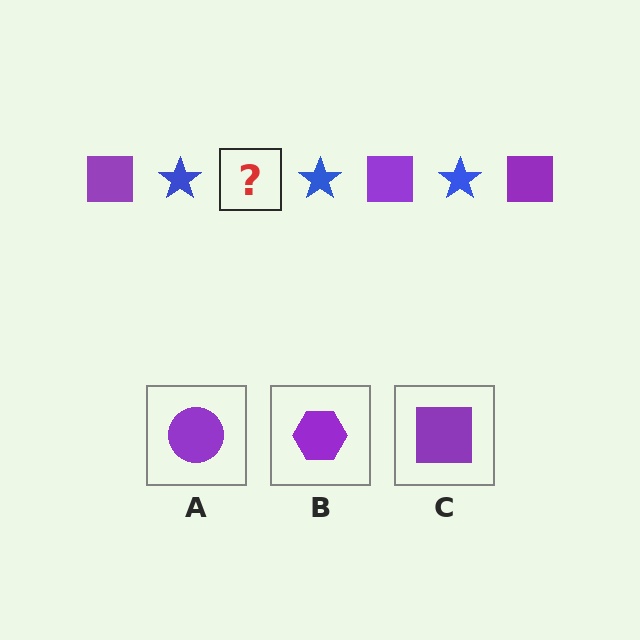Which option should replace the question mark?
Option C.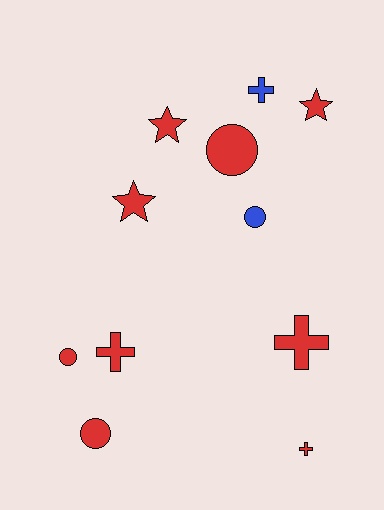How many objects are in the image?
There are 11 objects.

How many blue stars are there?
There are no blue stars.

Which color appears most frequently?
Red, with 9 objects.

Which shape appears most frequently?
Circle, with 4 objects.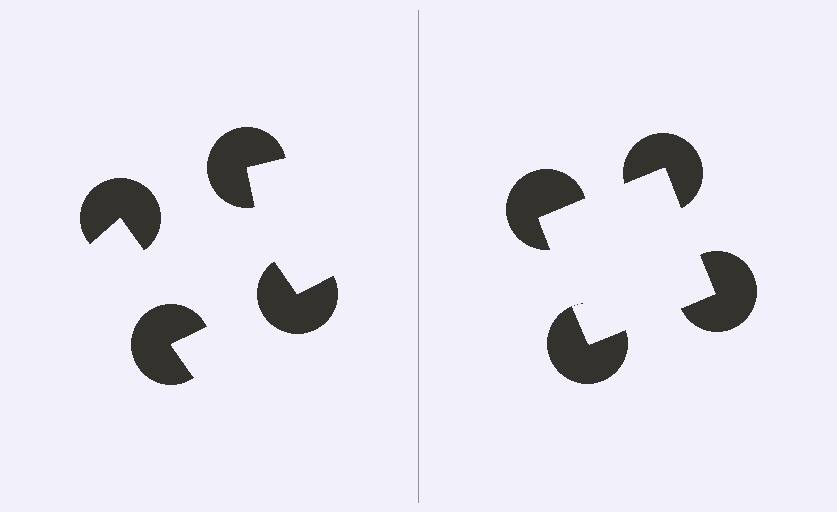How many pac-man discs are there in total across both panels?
8 — 4 on each side.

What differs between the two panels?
The pac-man discs are positioned identically on both sides; only the wedge orientations differ. On the right they align to a square; on the left they are misaligned.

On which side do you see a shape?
An illusory square appears on the right side. On the left side the wedge cuts are rotated, so no coherent shape forms.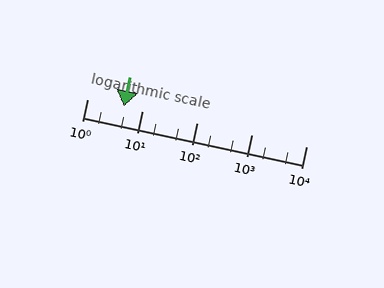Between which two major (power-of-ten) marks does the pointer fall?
The pointer is between 1 and 10.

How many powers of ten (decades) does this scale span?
The scale spans 4 decades, from 1 to 10000.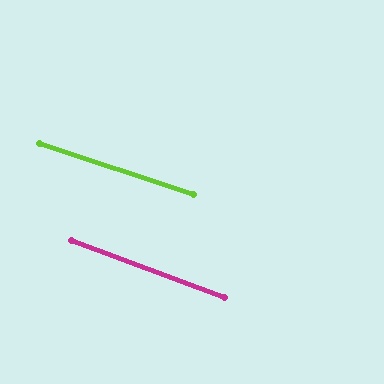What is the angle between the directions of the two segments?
Approximately 2 degrees.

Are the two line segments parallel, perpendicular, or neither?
Parallel — their directions differ by only 1.8°.